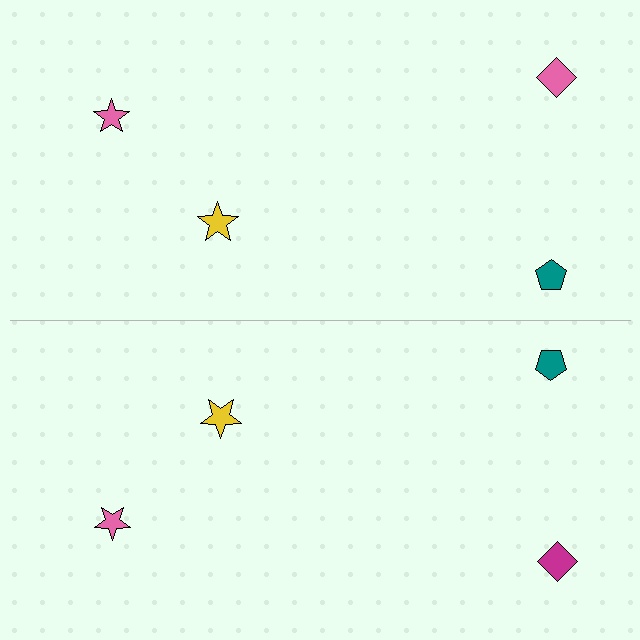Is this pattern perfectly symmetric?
No, the pattern is not perfectly symmetric. The magenta diamond on the bottom side breaks the symmetry — its mirror counterpart is pink.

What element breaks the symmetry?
The magenta diamond on the bottom side breaks the symmetry — its mirror counterpart is pink.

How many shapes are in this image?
There are 8 shapes in this image.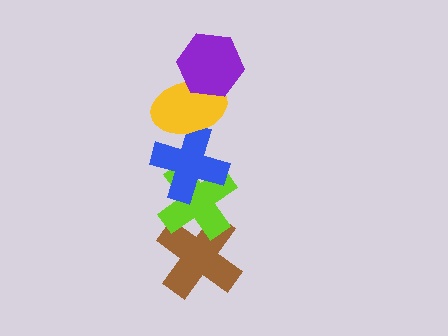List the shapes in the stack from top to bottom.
From top to bottom: the purple hexagon, the yellow ellipse, the blue cross, the lime cross, the brown cross.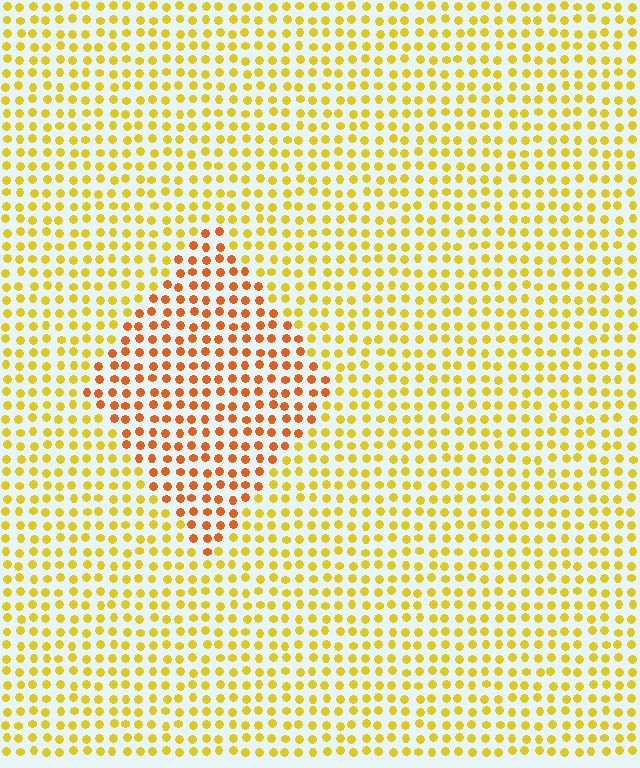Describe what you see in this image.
The image is filled with small yellow elements in a uniform arrangement. A diamond-shaped region is visible where the elements are tinted to a slightly different hue, forming a subtle color boundary.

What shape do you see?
I see a diamond.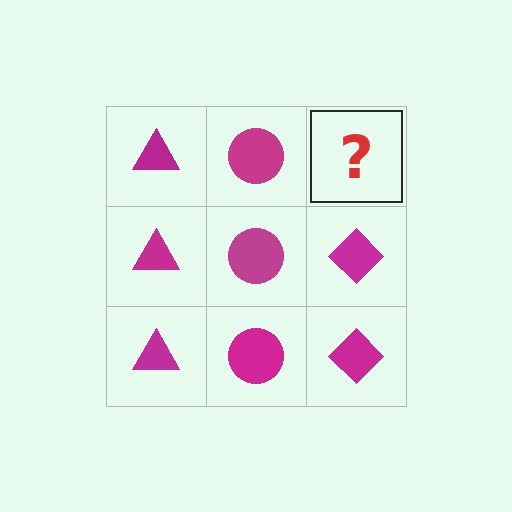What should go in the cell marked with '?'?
The missing cell should contain a magenta diamond.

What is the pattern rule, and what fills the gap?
The rule is that each column has a consistent shape. The gap should be filled with a magenta diamond.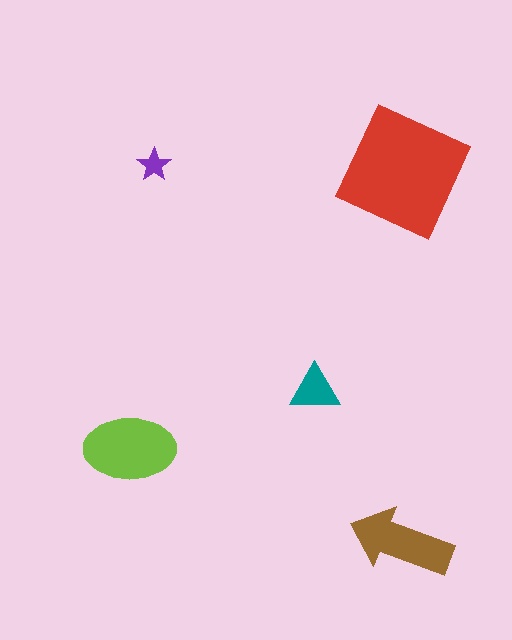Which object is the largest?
The red square.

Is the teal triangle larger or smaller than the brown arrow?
Smaller.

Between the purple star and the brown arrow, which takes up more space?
The brown arrow.